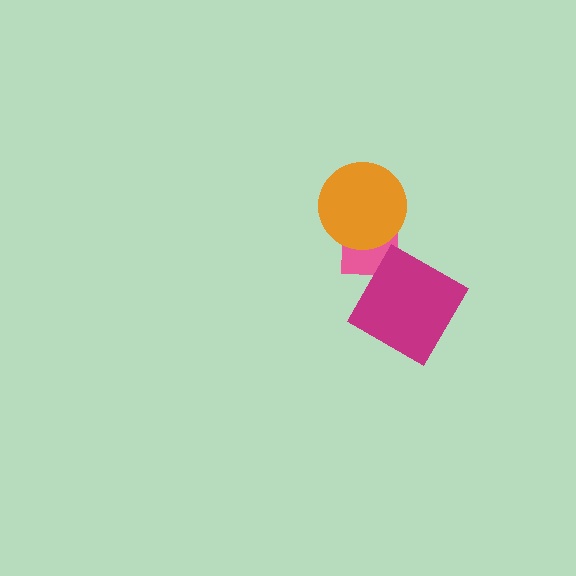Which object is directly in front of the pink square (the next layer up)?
The magenta square is directly in front of the pink square.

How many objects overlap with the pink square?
2 objects overlap with the pink square.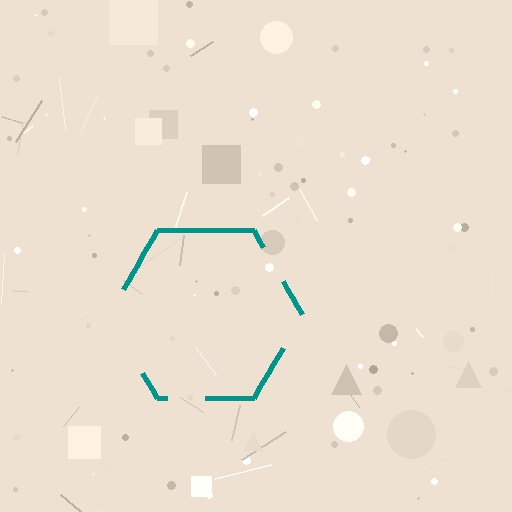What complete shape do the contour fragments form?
The contour fragments form a hexagon.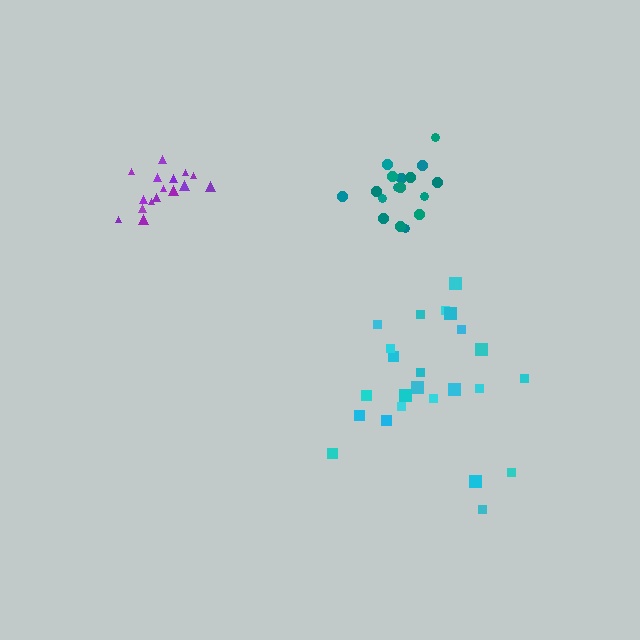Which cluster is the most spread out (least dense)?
Cyan.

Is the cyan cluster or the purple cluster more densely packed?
Purple.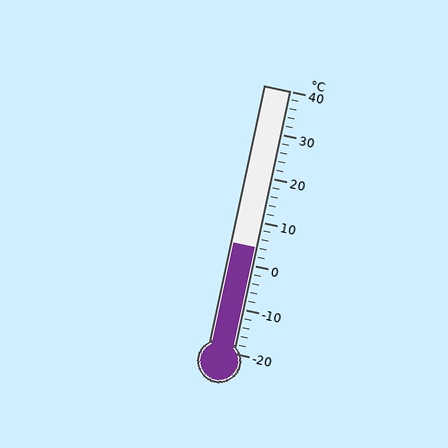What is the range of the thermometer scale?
The thermometer scale ranges from -20°C to 40°C.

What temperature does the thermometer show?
The thermometer shows approximately 4°C.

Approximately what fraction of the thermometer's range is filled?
The thermometer is filled to approximately 40% of its range.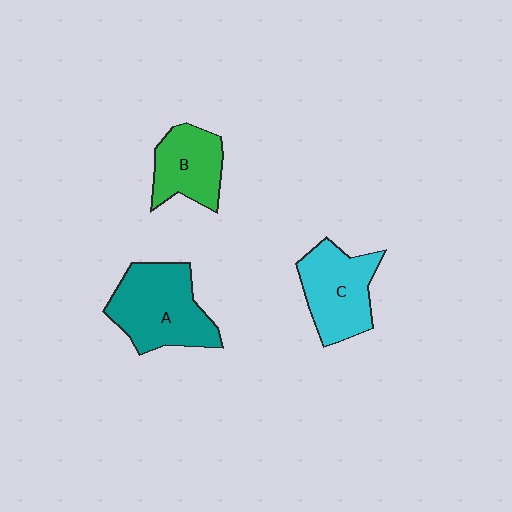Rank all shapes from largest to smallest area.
From largest to smallest: A (teal), C (cyan), B (green).